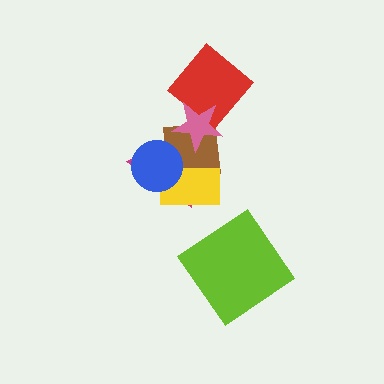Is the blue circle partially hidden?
No, no other shape covers it.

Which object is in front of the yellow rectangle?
The blue circle is in front of the yellow rectangle.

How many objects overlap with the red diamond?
1 object overlaps with the red diamond.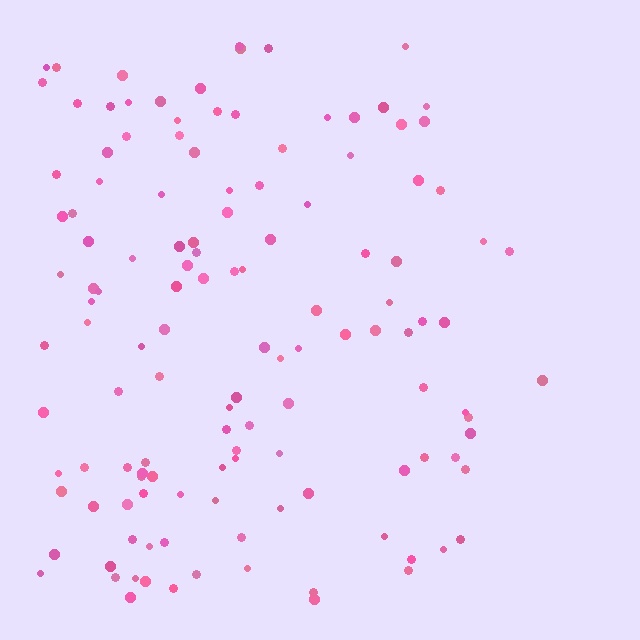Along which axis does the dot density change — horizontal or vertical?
Horizontal.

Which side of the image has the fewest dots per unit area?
The right.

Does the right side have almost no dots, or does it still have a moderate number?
Still a moderate number, just noticeably fewer than the left.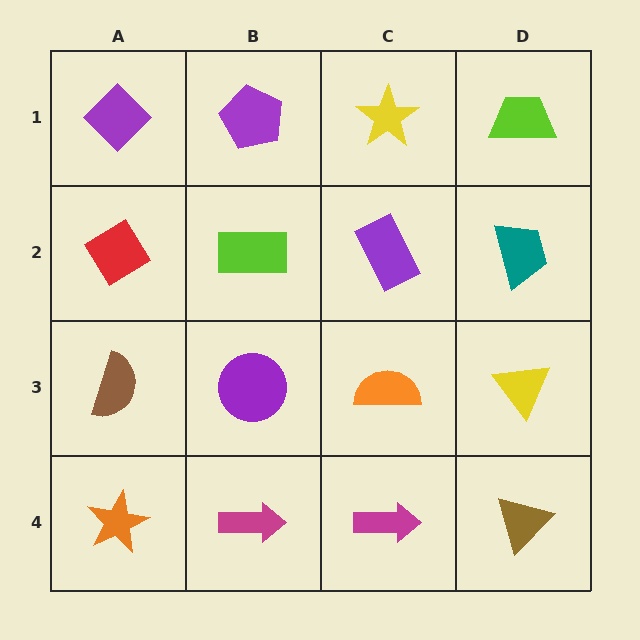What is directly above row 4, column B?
A purple circle.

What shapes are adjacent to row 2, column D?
A lime trapezoid (row 1, column D), a yellow triangle (row 3, column D), a purple rectangle (row 2, column C).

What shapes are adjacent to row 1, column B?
A lime rectangle (row 2, column B), a purple diamond (row 1, column A), a yellow star (row 1, column C).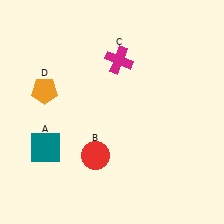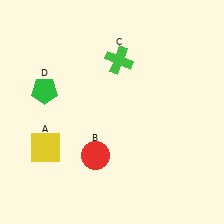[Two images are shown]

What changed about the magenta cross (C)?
In Image 1, C is magenta. In Image 2, it changed to green.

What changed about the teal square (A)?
In Image 1, A is teal. In Image 2, it changed to yellow.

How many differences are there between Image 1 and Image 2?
There are 3 differences between the two images.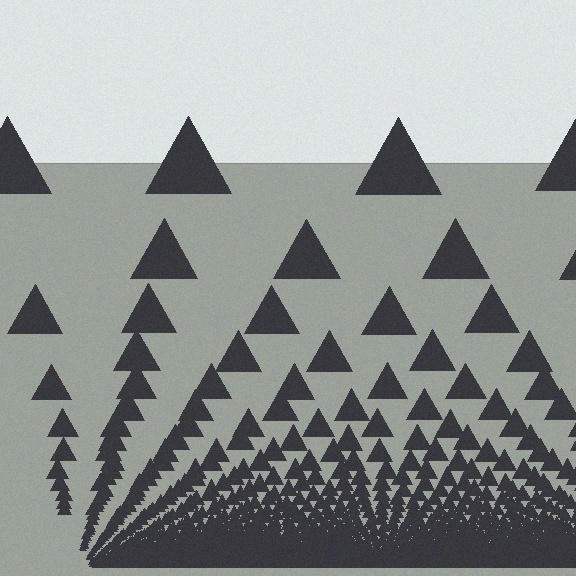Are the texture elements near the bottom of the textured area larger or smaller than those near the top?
Smaller. The gradient is inverted — elements near the bottom are smaller and denser.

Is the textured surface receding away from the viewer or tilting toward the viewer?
The surface appears to tilt toward the viewer. Texture elements get larger and sparser toward the top.